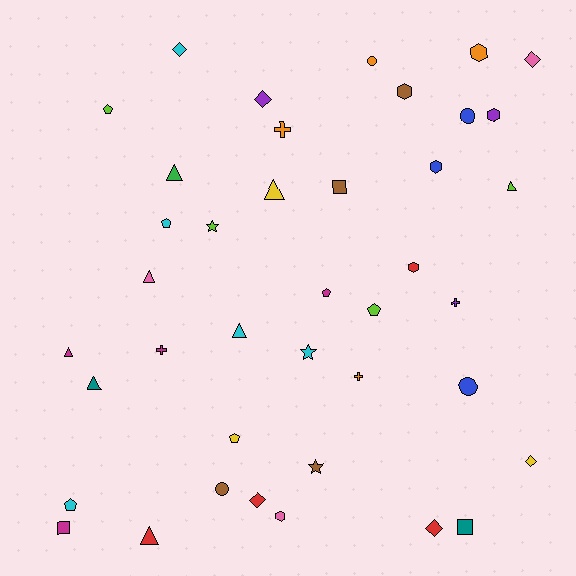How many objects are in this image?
There are 40 objects.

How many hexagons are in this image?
There are 6 hexagons.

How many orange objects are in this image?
There are 4 orange objects.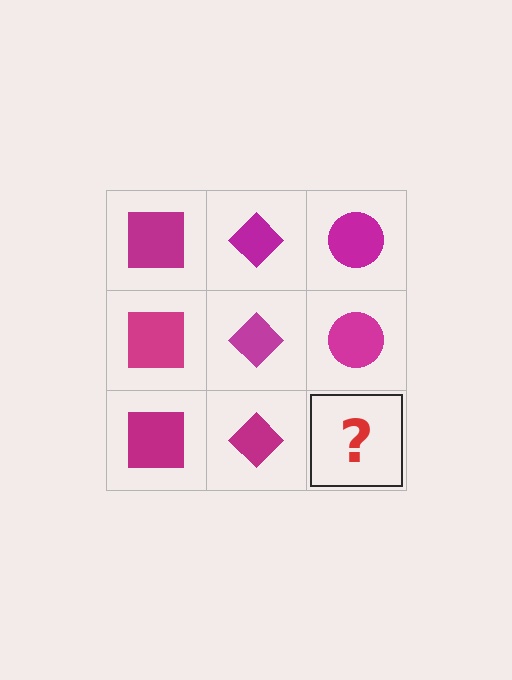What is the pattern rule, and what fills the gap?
The rule is that each column has a consistent shape. The gap should be filled with a magenta circle.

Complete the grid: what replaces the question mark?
The question mark should be replaced with a magenta circle.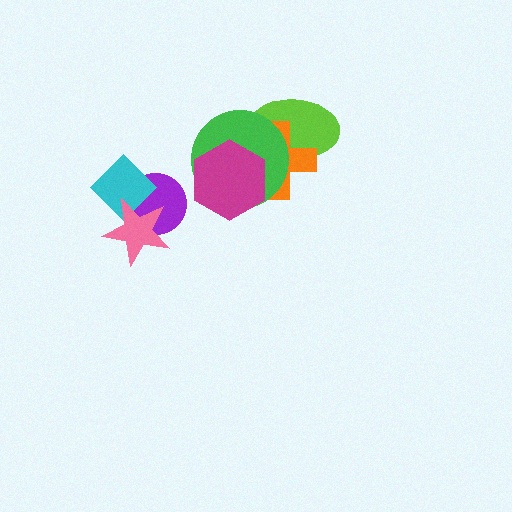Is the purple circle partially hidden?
Yes, it is partially covered by another shape.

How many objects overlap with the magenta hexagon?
2 objects overlap with the magenta hexagon.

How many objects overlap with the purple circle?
2 objects overlap with the purple circle.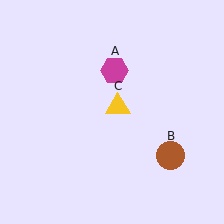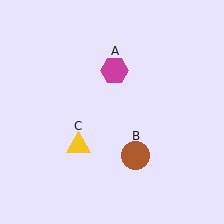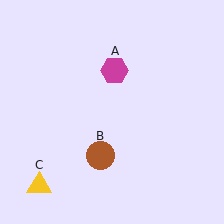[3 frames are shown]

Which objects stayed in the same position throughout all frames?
Magenta hexagon (object A) remained stationary.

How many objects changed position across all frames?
2 objects changed position: brown circle (object B), yellow triangle (object C).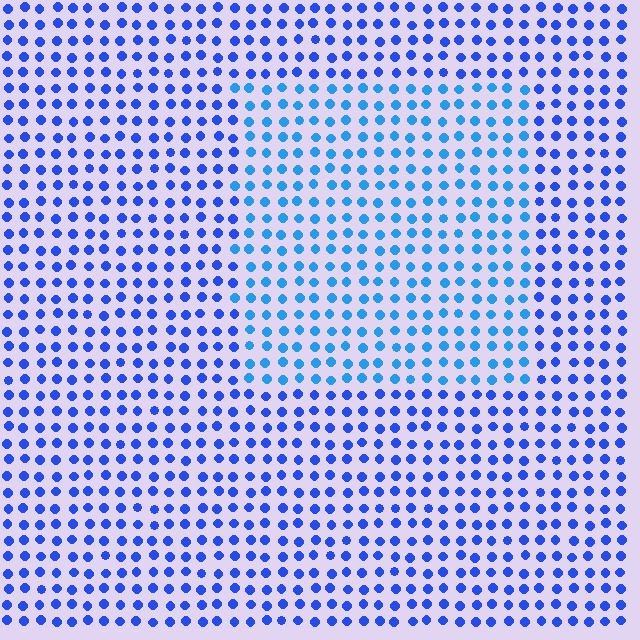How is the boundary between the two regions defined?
The boundary is defined purely by a slight shift in hue (about 25 degrees). Spacing, size, and orientation are identical on both sides.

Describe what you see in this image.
The image is filled with small blue elements in a uniform arrangement. A rectangle-shaped region is visible where the elements are tinted to a slightly different hue, forming a subtle color boundary.